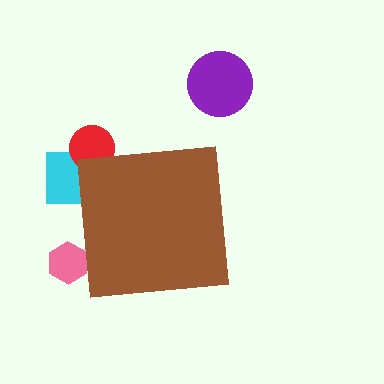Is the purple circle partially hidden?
No, the purple circle is fully visible.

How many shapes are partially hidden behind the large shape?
3 shapes are partially hidden.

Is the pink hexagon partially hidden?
Yes, the pink hexagon is partially hidden behind the brown square.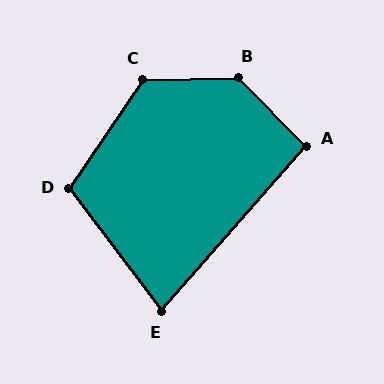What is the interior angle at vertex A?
Approximately 94 degrees (approximately right).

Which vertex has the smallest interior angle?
E, at approximately 79 degrees.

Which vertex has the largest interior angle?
B, at approximately 134 degrees.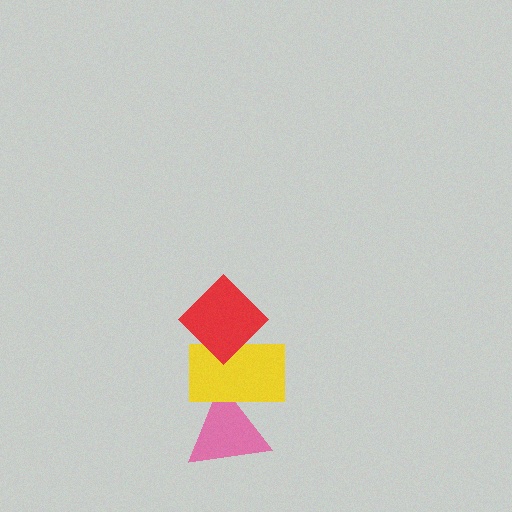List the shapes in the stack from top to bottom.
From top to bottom: the red diamond, the yellow rectangle, the pink triangle.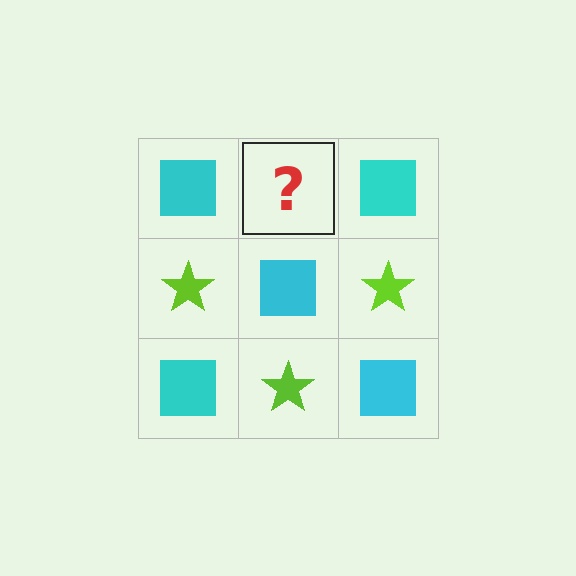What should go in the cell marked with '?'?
The missing cell should contain a lime star.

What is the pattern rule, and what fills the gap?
The rule is that it alternates cyan square and lime star in a checkerboard pattern. The gap should be filled with a lime star.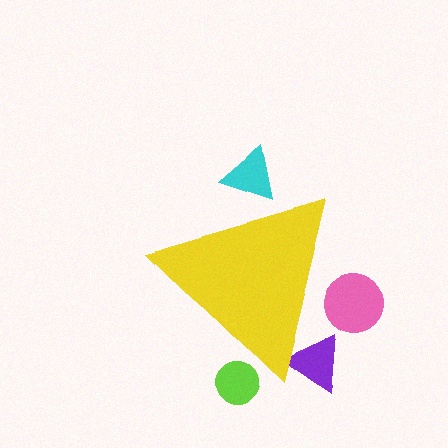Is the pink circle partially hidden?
Yes, the pink circle is partially hidden behind the yellow triangle.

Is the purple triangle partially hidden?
Yes, the purple triangle is partially hidden behind the yellow triangle.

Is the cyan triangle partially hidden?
Yes, the cyan triangle is partially hidden behind the yellow triangle.